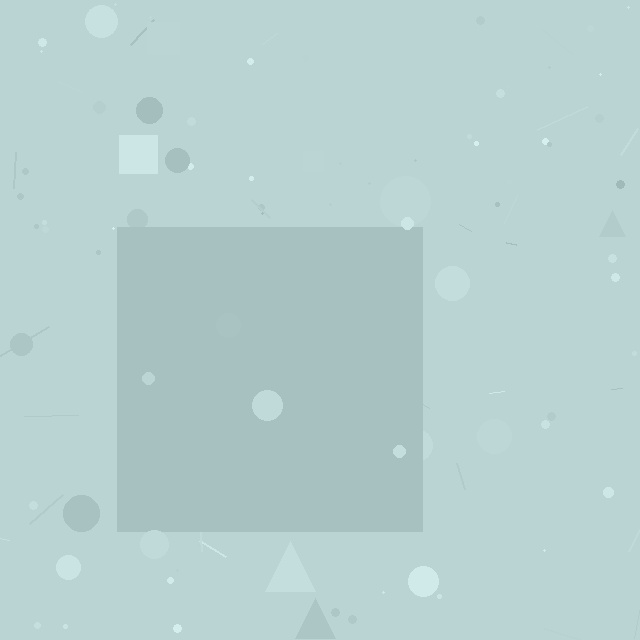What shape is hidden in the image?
A square is hidden in the image.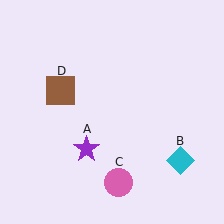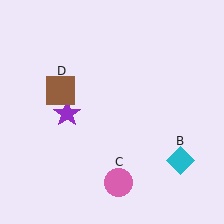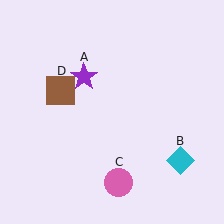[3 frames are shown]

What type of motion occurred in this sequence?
The purple star (object A) rotated clockwise around the center of the scene.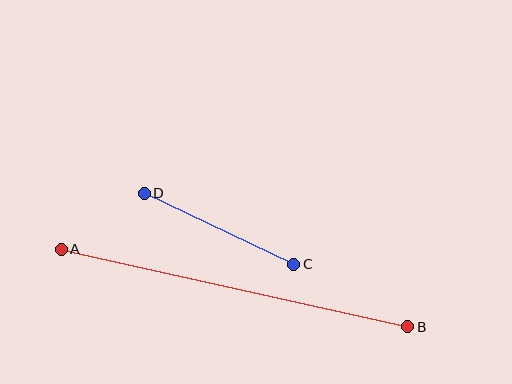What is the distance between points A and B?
The distance is approximately 355 pixels.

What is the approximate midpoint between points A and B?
The midpoint is at approximately (234, 288) pixels.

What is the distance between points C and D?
The distance is approximately 165 pixels.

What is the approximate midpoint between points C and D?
The midpoint is at approximately (219, 229) pixels.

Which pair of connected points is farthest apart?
Points A and B are farthest apart.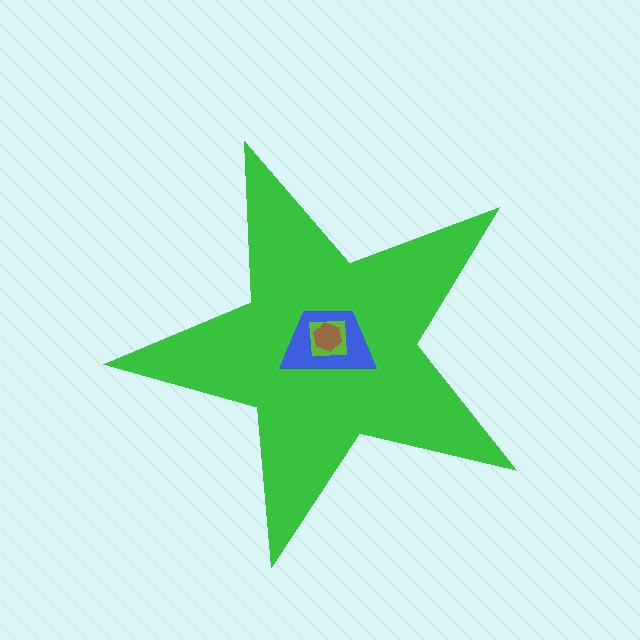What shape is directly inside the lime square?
The brown hexagon.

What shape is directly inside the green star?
The blue trapezoid.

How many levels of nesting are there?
4.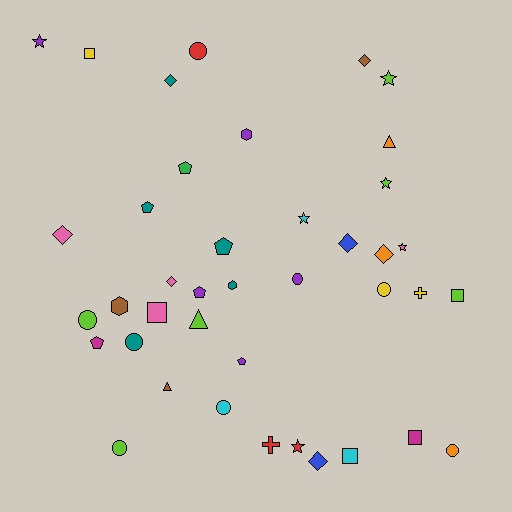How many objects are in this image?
There are 40 objects.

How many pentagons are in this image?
There are 6 pentagons.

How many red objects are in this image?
There are 3 red objects.